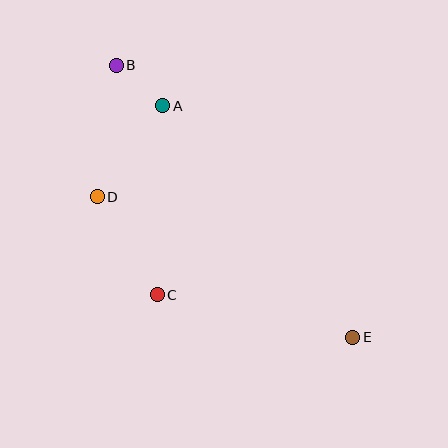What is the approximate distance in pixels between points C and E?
The distance between C and E is approximately 200 pixels.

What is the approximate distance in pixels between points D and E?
The distance between D and E is approximately 291 pixels.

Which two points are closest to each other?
Points A and B are closest to each other.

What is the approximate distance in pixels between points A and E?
The distance between A and E is approximately 299 pixels.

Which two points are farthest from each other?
Points B and E are farthest from each other.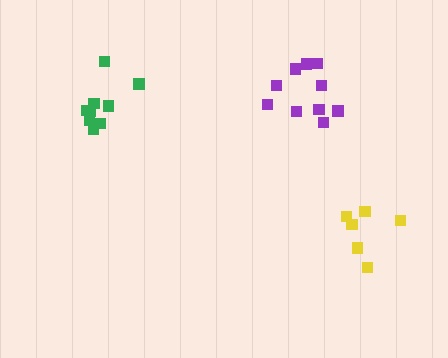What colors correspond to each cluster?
The clusters are colored: green, purple, yellow.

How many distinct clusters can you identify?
There are 3 distinct clusters.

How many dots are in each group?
Group 1: 9 dots, Group 2: 10 dots, Group 3: 6 dots (25 total).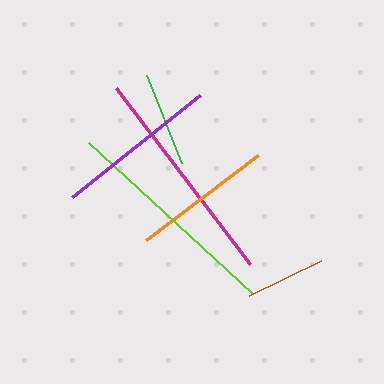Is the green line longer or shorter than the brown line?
The green line is longer than the brown line.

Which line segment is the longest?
The lime line is the longest at approximately 222 pixels.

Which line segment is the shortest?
The brown line is the shortest at approximately 79 pixels.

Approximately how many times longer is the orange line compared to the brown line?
The orange line is approximately 1.8 times the length of the brown line.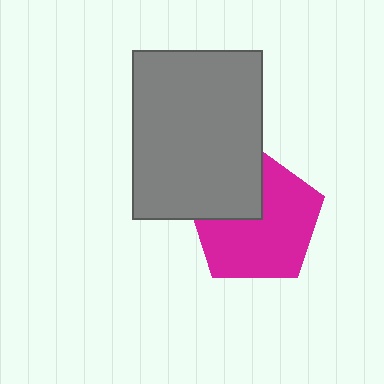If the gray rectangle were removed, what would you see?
You would see the complete magenta pentagon.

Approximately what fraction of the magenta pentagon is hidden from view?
Roughly 30% of the magenta pentagon is hidden behind the gray rectangle.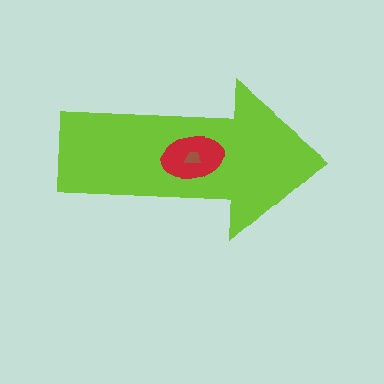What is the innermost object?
The brown trapezoid.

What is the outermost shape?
The lime arrow.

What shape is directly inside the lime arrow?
The red ellipse.